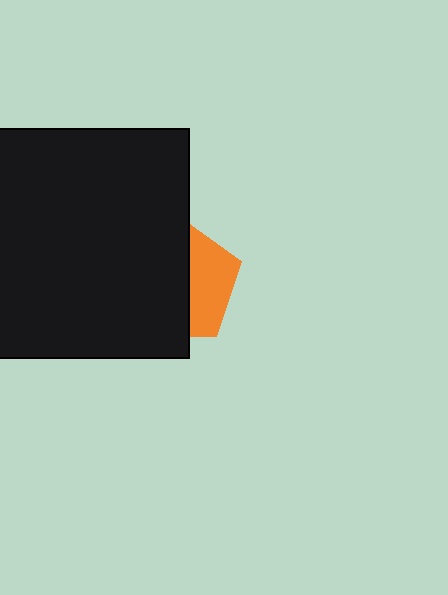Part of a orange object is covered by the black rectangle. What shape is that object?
It is a pentagon.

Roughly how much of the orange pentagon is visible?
A small part of it is visible (roughly 37%).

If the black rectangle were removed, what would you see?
You would see the complete orange pentagon.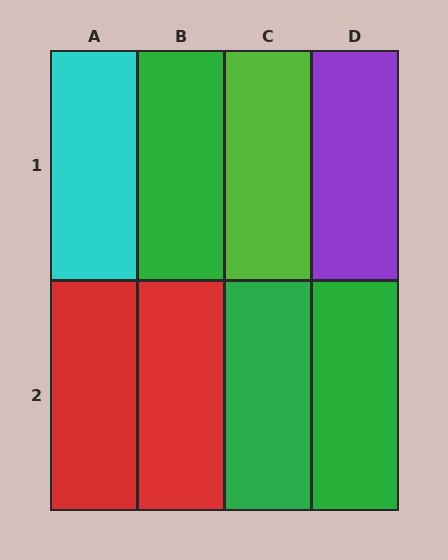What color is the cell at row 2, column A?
Red.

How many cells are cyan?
1 cell is cyan.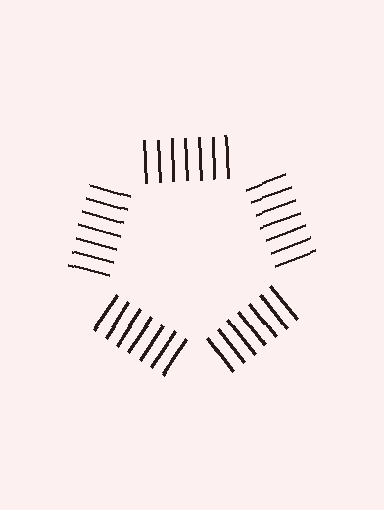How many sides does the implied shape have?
5 sides — the line-ends trace a pentagon.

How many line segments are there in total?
35 — 7 along each of the 5 edges.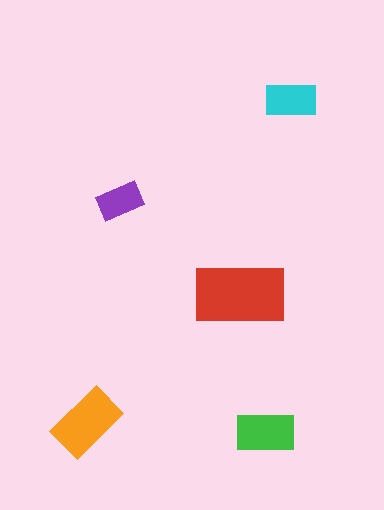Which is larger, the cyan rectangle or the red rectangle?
The red one.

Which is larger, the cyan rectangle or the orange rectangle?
The orange one.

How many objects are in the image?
There are 5 objects in the image.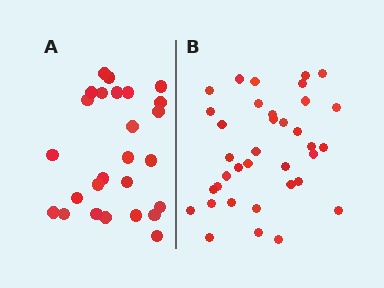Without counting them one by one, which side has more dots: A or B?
Region B (the right region) has more dots.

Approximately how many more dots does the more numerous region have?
Region B has roughly 10 or so more dots than region A.